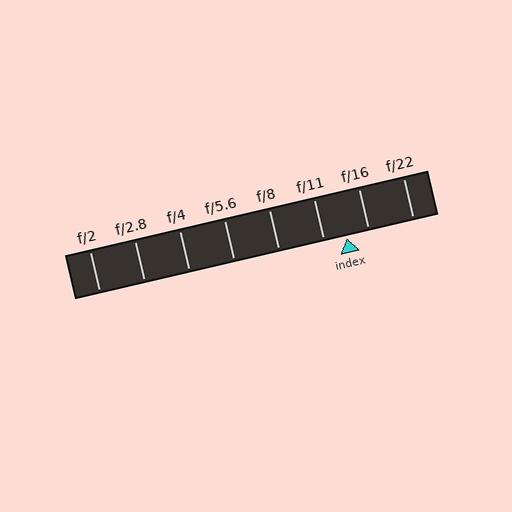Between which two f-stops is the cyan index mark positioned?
The index mark is between f/11 and f/16.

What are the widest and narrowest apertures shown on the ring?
The widest aperture shown is f/2 and the narrowest is f/22.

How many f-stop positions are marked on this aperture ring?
There are 8 f-stop positions marked.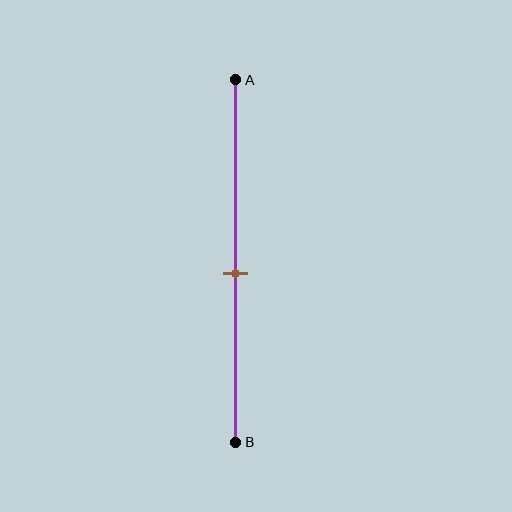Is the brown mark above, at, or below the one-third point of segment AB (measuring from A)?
The brown mark is below the one-third point of segment AB.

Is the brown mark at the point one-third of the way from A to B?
No, the mark is at about 55% from A, not at the 33% one-third point.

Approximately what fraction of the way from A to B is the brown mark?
The brown mark is approximately 55% of the way from A to B.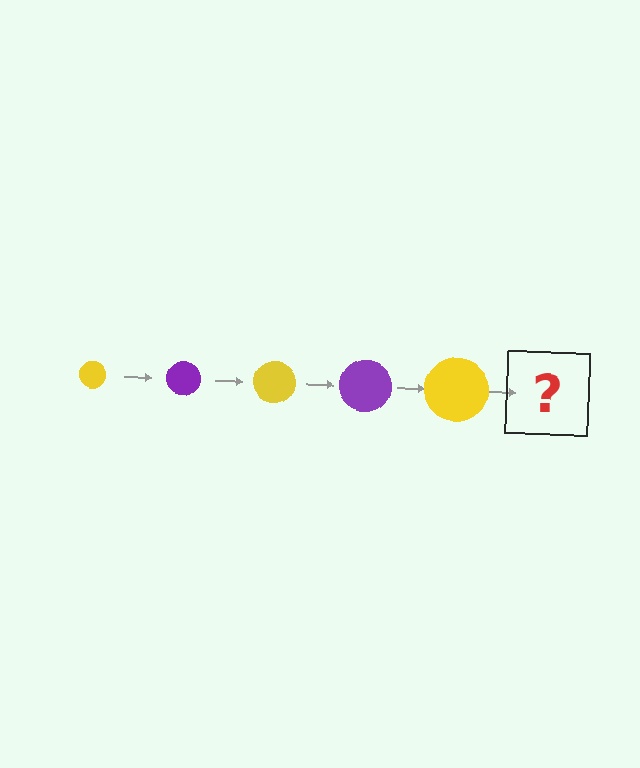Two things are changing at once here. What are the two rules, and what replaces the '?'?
The two rules are that the circle grows larger each step and the color cycles through yellow and purple. The '?' should be a purple circle, larger than the previous one.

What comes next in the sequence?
The next element should be a purple circle, larger than the previous one.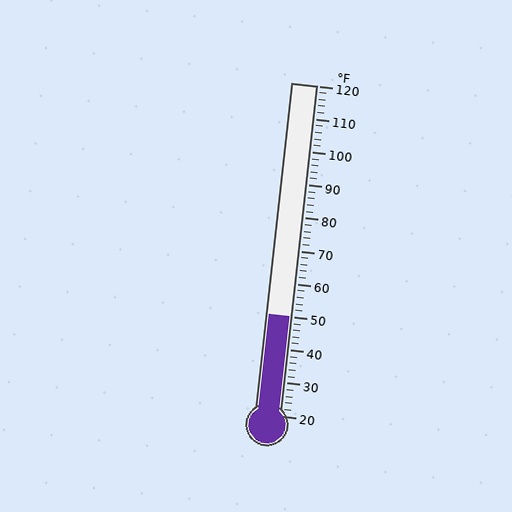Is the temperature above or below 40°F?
The temperature is above 40°F.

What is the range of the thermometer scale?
The thermometer scale ranges from 20°F to 120°F.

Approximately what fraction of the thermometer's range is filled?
The thermometer is filled to approximately 30% of its range.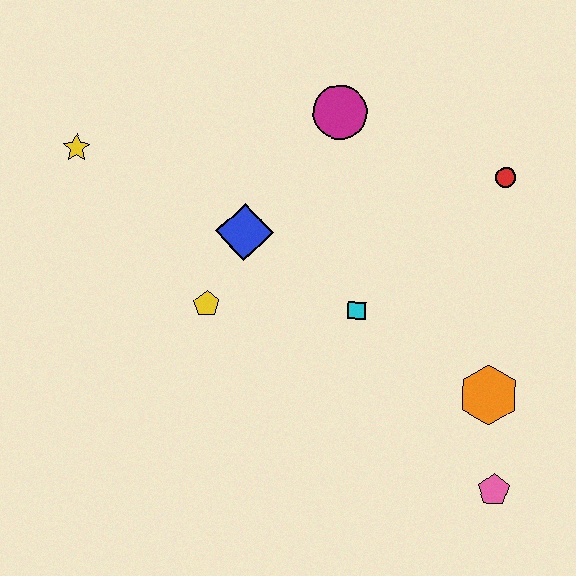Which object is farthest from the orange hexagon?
The yellow star is farthest from the orange hexagon.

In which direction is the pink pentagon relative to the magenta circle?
The pink pentagon is below the magenta circle.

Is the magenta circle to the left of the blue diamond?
No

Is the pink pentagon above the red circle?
No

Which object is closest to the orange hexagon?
The pink pentagon is closest to the orange hexagon.